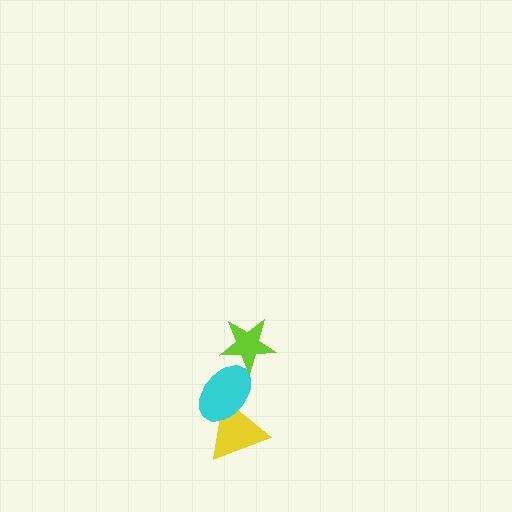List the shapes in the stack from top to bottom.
From top to bottom: the lime star, the cyan ellipse, the yellow triangle.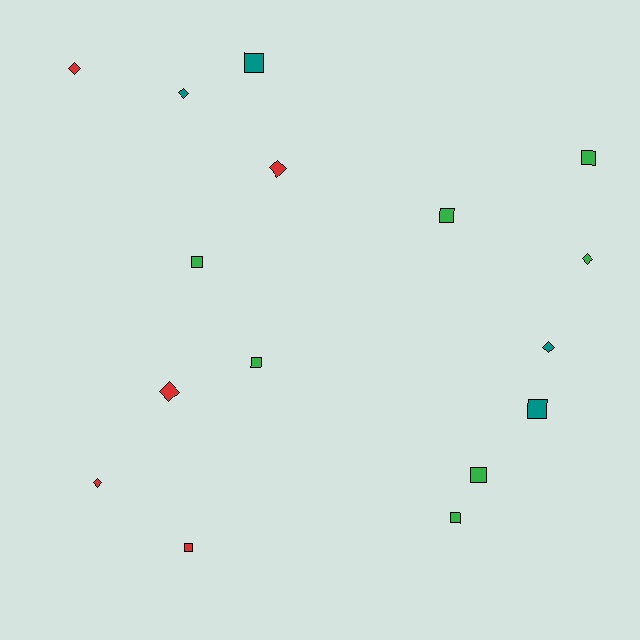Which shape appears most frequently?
Square, with 9 objects.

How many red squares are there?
There is 1 red square.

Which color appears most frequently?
Green, with 7 objects.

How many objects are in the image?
There are 16 objects.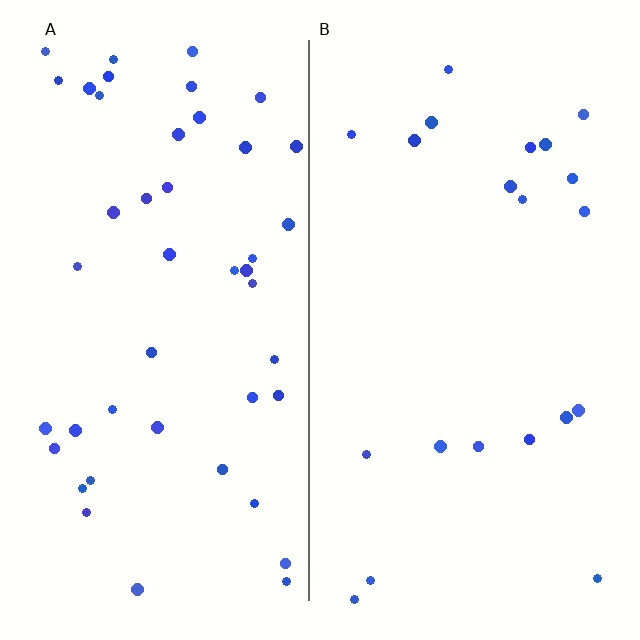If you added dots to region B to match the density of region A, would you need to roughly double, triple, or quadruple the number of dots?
Approximately double.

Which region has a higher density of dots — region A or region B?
A (the left).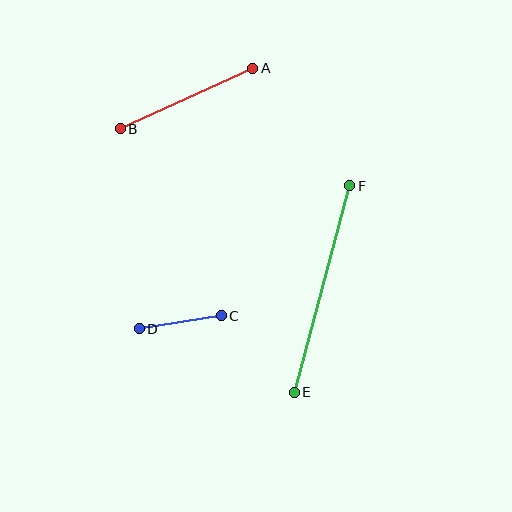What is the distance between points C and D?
The distance is approximately 83 pixels.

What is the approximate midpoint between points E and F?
The midpoint is at approximately (322, 289) pixels.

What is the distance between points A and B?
The distance is approximately 146 pixels.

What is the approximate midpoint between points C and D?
The midpoint is at approximately (180, 322) pixels.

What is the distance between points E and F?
The distance is approximately 214 pixels.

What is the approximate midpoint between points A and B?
The midpoint is at approximately (186, 99) pixels.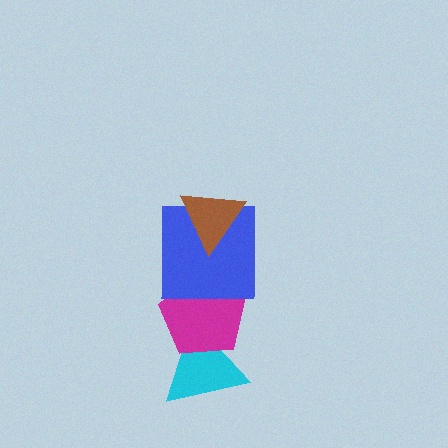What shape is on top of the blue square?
The brown triangle is on top of the blue square.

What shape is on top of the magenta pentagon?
The blue square is on top of the magenta pentagon.